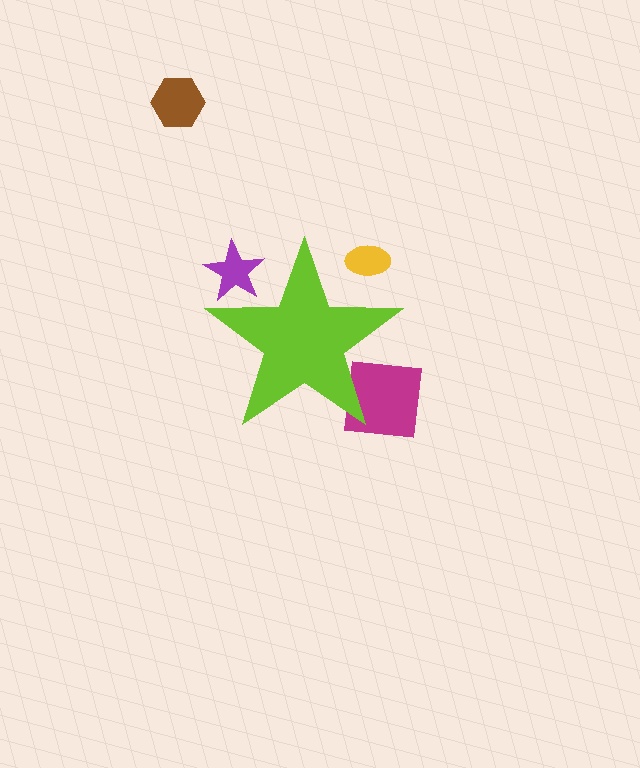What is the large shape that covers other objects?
A lime star.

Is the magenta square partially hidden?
Yes, the magenta square is partially hidden behind the lime star.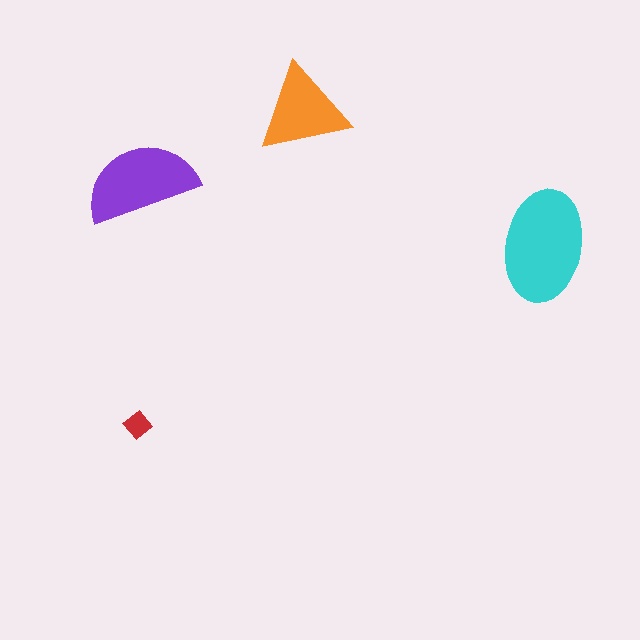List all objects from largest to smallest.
The cyan ellipse, the purple semicircle, the orange triangle, the red diamond.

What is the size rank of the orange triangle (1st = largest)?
3rd.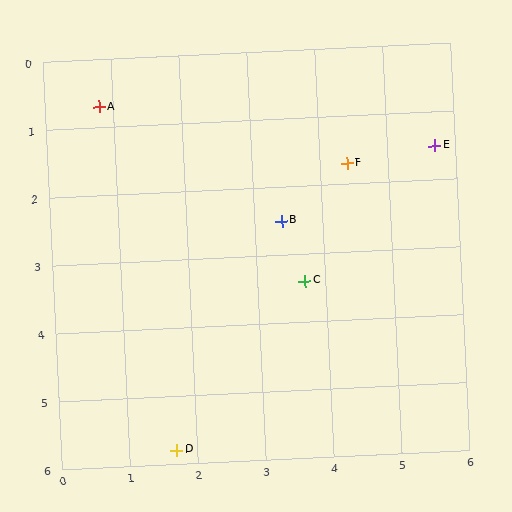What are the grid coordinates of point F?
Point F is at approximately (4.4, 1.7).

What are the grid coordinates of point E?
Point E is at approximately (5.7, 1.5).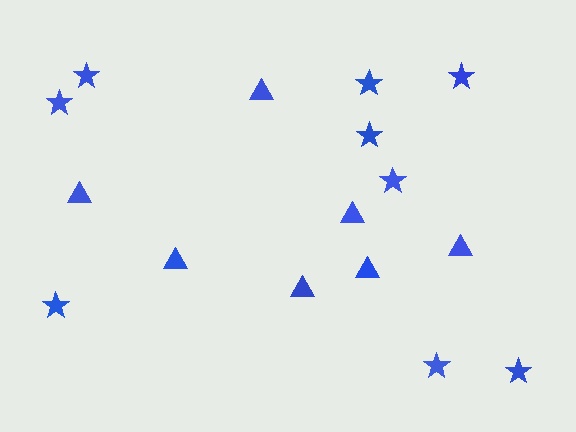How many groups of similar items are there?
There are 2 groups: one group of triangles (7) and one group of stars (9).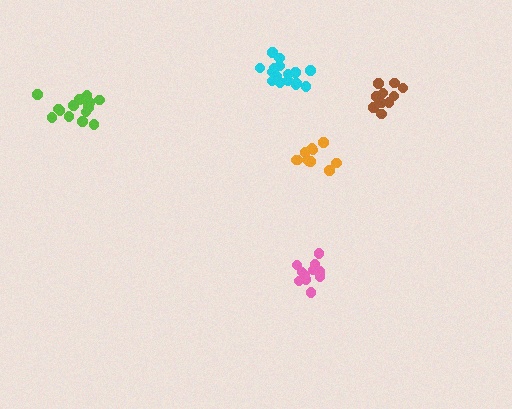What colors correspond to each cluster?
The clusters are colored: lime, pink, orange, cyan, brown.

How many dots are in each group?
Group 1: 16 dots, Group 2: 12 dots, Group 3: 10 dots, Group 4: 16 dots, Group 5: 10 dots (64 total).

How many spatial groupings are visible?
There are 5 spatial groupings.